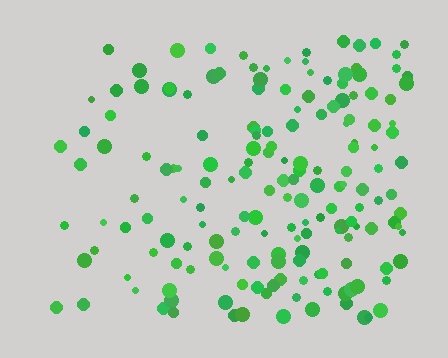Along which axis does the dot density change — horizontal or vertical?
Horizontal.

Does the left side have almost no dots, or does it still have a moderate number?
Still a moderate number, just noticeably fewer than the right.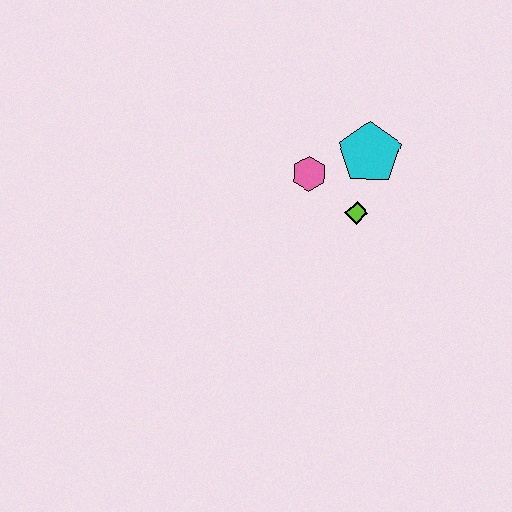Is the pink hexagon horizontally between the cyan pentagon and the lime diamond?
No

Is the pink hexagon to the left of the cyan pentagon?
Yes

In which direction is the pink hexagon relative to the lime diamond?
The pink hexagon is to the left of the lime diamond.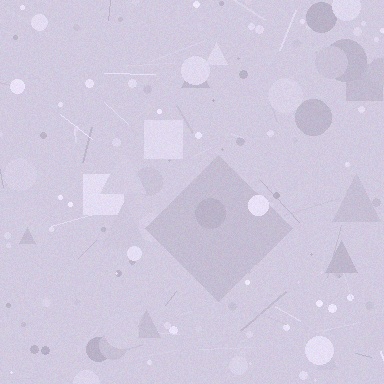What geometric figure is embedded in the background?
A diamond is embedded in the background.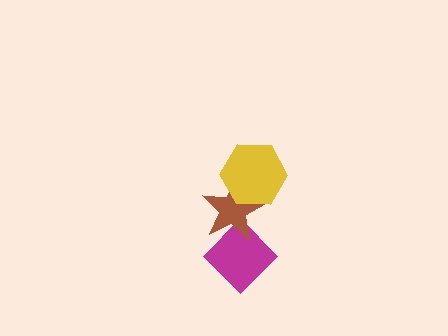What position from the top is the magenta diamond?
The magenta diamond is 3rd from the top.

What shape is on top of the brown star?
The yellow hexagon is on top of the brown star.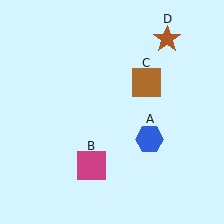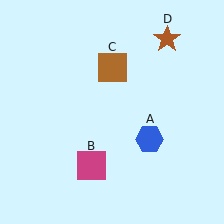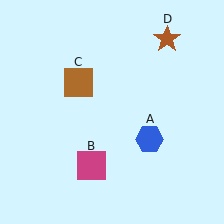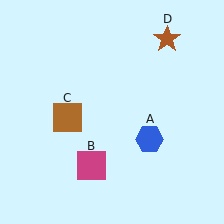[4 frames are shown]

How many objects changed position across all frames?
1 object changed position: brown square (object C).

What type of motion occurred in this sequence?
The brown square (object C) rotated counterclockwise around the center of the scene.